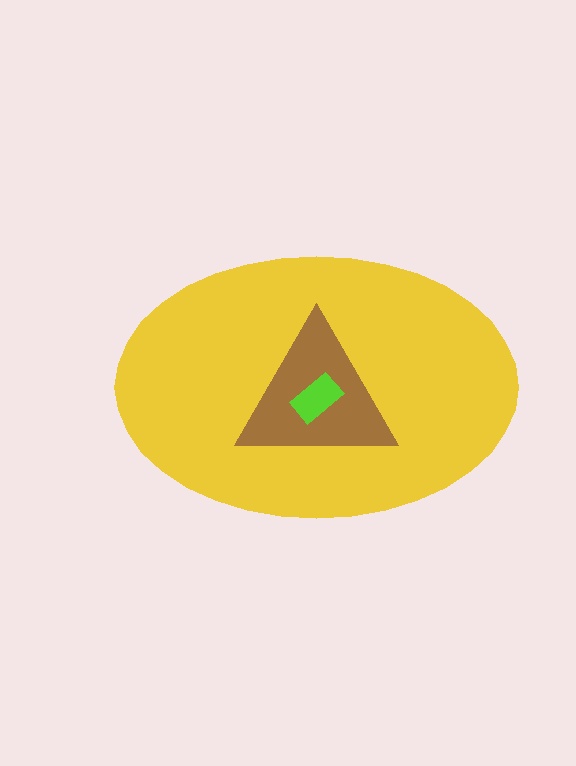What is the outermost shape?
The yellow ellipse.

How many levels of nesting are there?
3.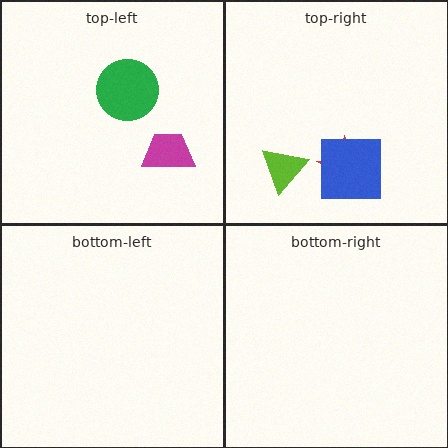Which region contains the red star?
The top-right region.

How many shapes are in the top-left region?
2.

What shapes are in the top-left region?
The magenta trapezoid, the green circle.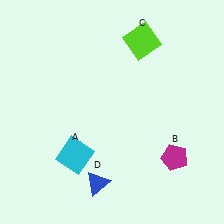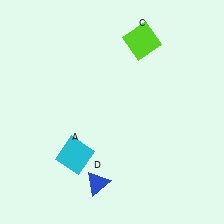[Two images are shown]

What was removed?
The magenta pentagon (B) was removed in Image 2.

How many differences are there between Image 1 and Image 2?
There is 1 difference between the two images.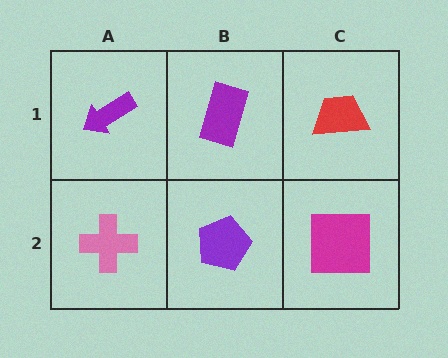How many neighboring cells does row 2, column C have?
2.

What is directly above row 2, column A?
A purple arrow.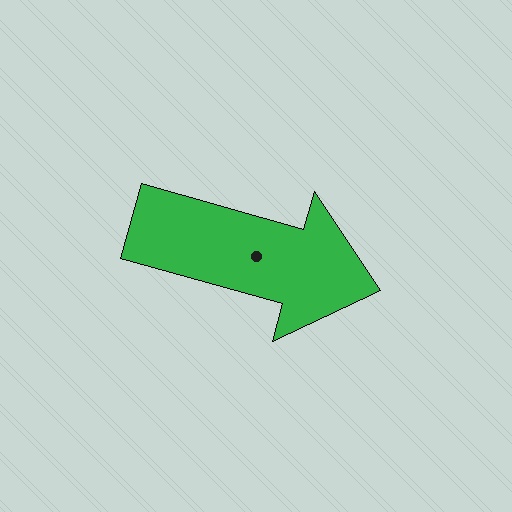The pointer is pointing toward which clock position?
Roughly 4 o'clock.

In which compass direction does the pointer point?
East.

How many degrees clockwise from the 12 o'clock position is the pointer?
Approximately 106 degrees.